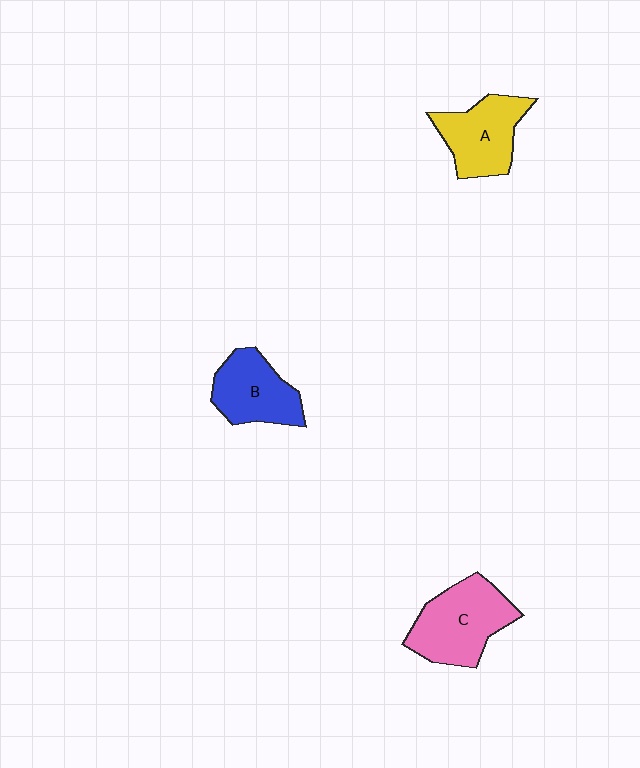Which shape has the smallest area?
Shape B (blue).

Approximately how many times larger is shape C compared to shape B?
Approximately 1.3 times.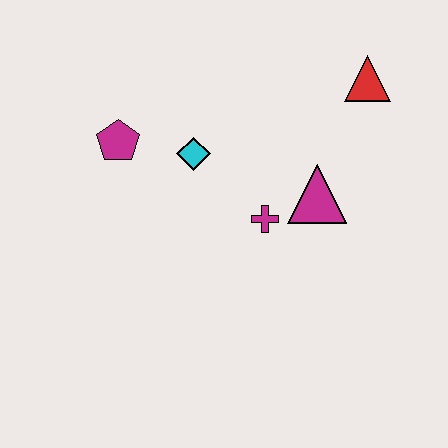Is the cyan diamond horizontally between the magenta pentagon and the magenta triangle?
Yes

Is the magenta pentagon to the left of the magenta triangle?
Yes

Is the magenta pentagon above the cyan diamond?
Yes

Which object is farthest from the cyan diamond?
The red triangle is farthest from the cyan diamond.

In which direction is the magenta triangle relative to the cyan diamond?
The magenta triangle is to the right of the cyan diamond.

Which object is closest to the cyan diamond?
The magenta pentagon is closest to the cyan diamond.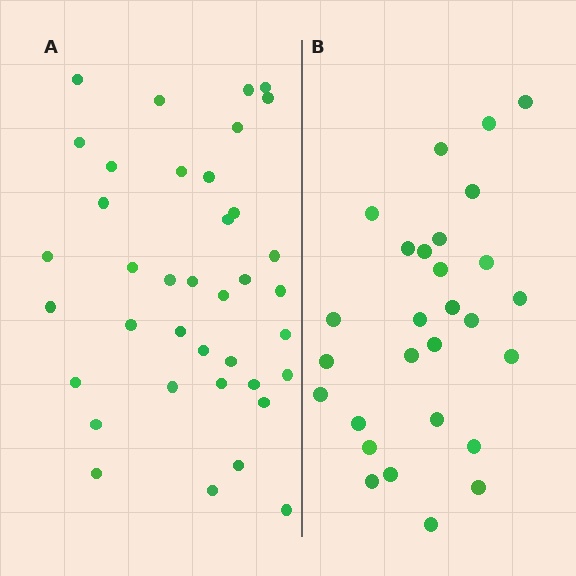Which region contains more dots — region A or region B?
Region A (the left region) has more dots.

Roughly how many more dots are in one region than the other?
Region A has roughly 10 or so more dots than region B.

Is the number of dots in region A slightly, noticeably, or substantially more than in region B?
Region A has noticeably more, but not dramatically so. The ratio is roughly 1.4 to 1.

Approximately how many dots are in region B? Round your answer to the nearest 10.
About 30 dots. (The exact count is 28, which rounds to 30.)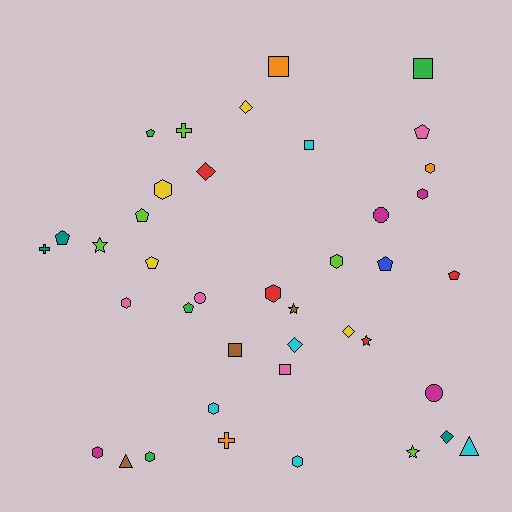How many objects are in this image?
There are 40 objects.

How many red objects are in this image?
There are 4 red objects.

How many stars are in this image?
There are 4 stars.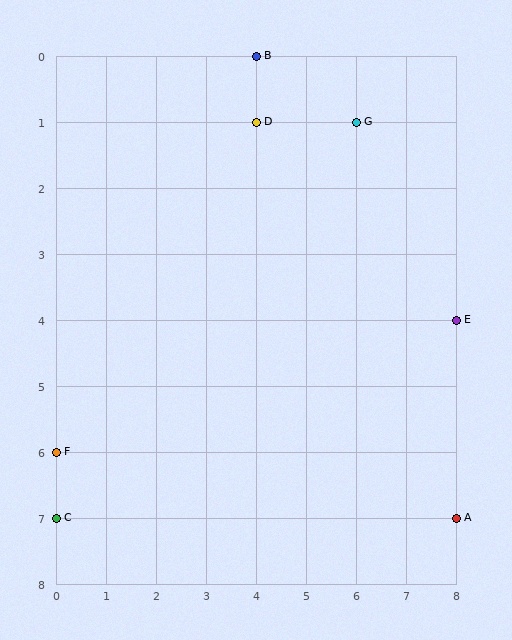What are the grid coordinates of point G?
Point G is at grid coordinates (6, 1).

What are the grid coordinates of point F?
Point F is at grid coordinates (0, 6).